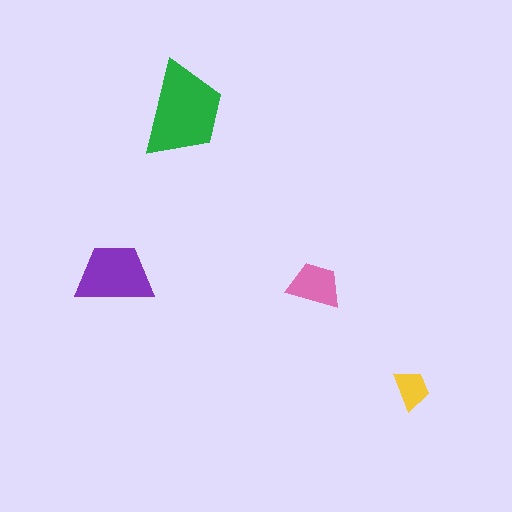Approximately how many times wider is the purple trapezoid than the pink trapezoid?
About 1.5 times wider.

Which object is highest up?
The green trapezoid is topmost.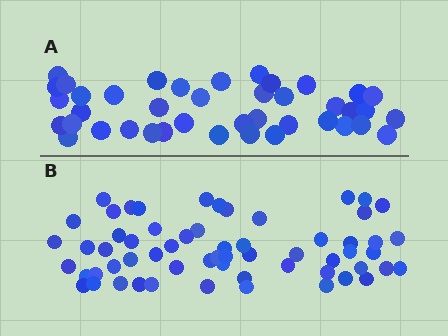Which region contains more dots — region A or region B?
Region B (the bottom region) has more dots.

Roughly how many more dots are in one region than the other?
Region B has approximately 20 more dots than region A.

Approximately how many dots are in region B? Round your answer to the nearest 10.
About 60 dots.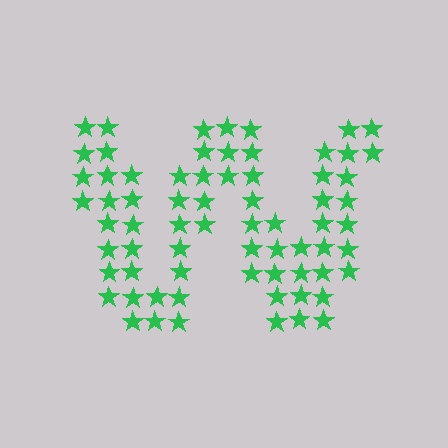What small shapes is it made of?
It is made of small stars.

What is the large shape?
The large shape is the letter W.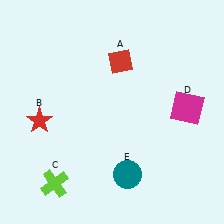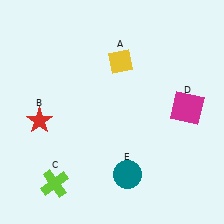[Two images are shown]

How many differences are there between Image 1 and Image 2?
There is 1 difference between the two images.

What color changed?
The diamond (A) changed from red in Image 1 to yellow in Image 2.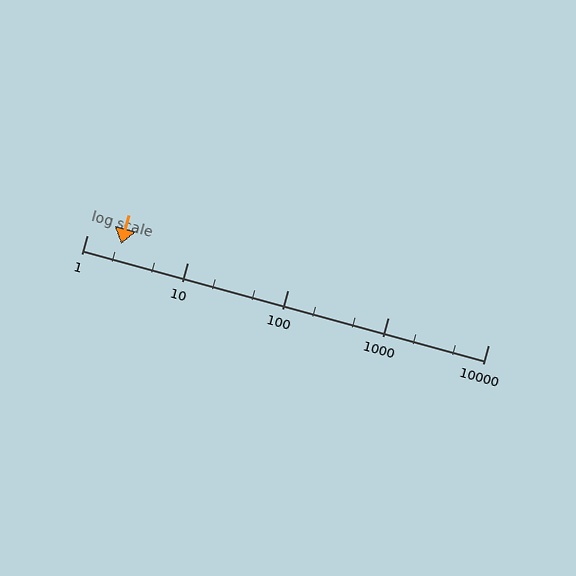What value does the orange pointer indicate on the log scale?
The pointer indicates approximately 2.2.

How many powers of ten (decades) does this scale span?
The scale spans 4 decades, from 1 to 10000.